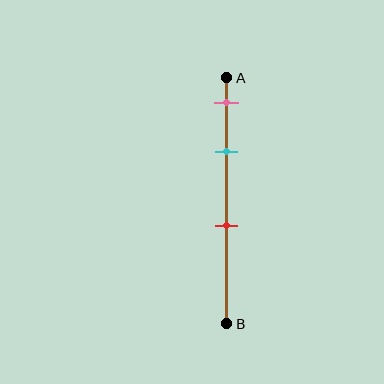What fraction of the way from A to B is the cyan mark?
The cyan mark is approximately 30% (0.3) of the way from A to B.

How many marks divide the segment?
There are 3 marks dividing the segment.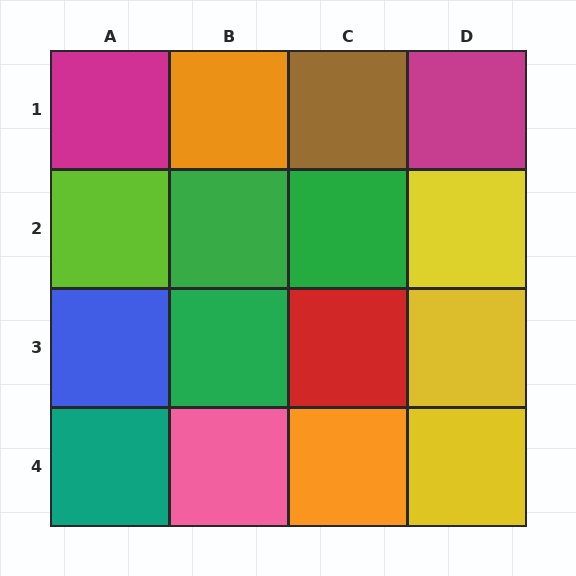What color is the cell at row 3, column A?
Blue.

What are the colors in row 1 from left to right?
Magenta, orange, brown, magenta.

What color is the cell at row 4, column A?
Teal.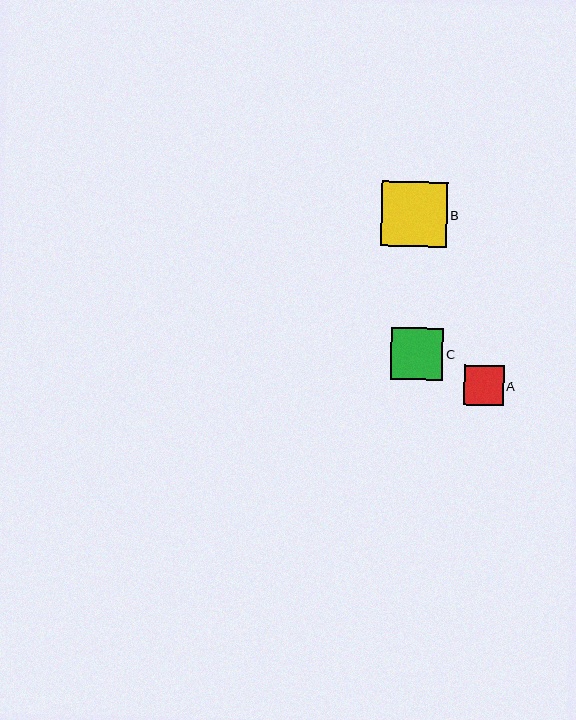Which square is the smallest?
Square A is the smallest with a size of approximately 40 pixels.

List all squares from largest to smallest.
From largest to smallest: B, C, A.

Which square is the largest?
Square B is the largest with a size of approximately 65 pixels.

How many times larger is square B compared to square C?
Square B is approximately 1.2 times the size of square C.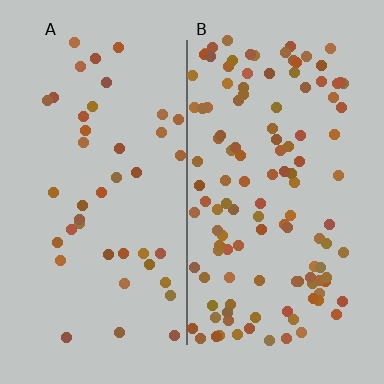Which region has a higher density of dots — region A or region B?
B (the right).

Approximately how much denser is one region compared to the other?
Approximately 2.8× — region B over region A.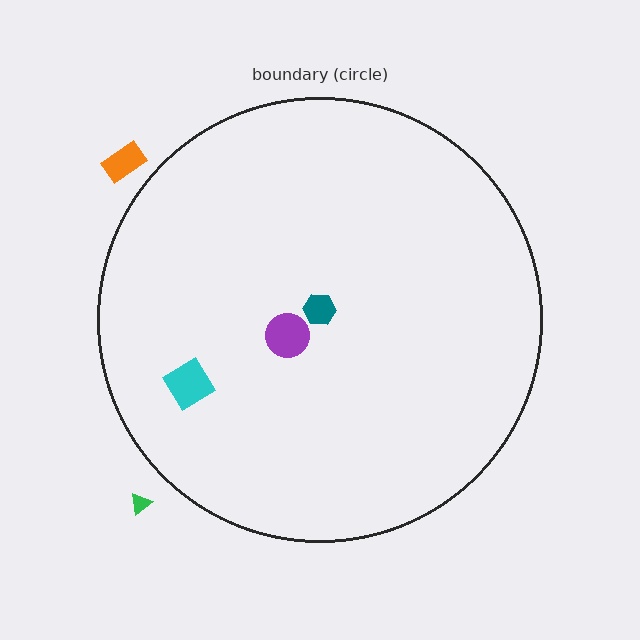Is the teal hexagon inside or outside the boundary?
Inside.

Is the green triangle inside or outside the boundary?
Outside.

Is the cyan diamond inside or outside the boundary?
Inside.